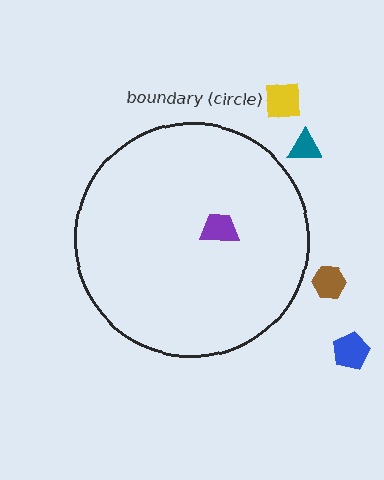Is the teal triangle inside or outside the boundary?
Outside.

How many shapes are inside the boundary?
1 inside, 4 outside.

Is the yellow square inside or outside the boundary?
Outside.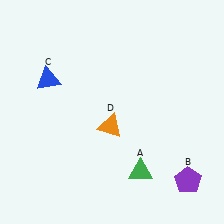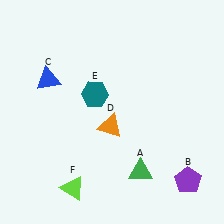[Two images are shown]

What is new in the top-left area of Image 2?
A teal hexagon (E) was added in the top-left area of Image 2.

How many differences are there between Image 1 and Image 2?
There are 2 differences between the two images.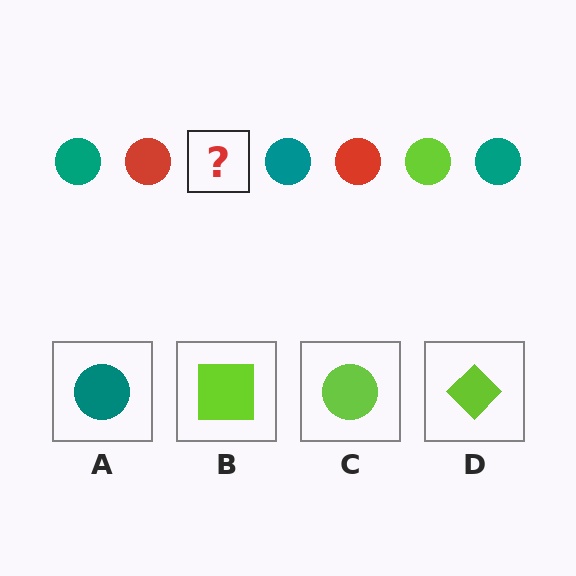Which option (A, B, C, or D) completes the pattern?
C.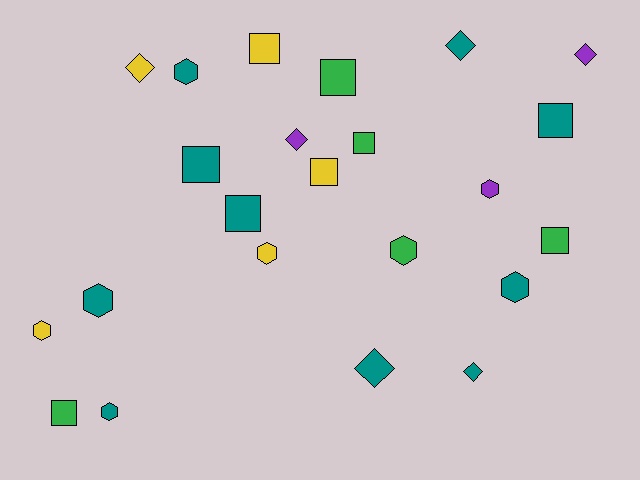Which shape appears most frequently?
Square, with 9 objects.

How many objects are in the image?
There are 23 objects.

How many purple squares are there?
There are no purple squares.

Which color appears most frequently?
Teal, with 10 objects.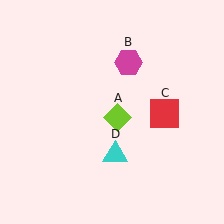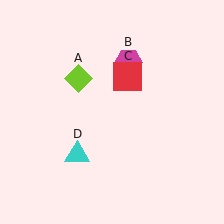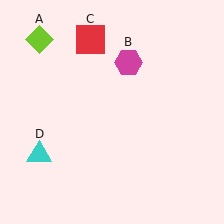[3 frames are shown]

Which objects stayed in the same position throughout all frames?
Magenta hexagon (object B) remained stationary.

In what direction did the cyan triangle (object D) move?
The cyan triangle (object D) moved left.